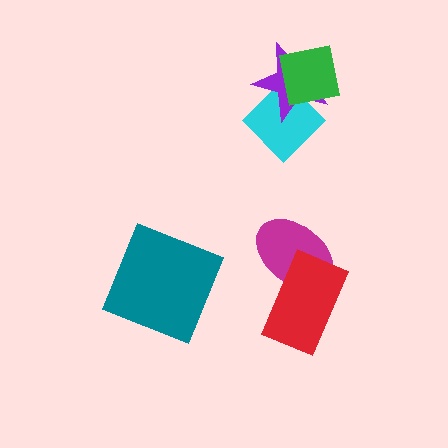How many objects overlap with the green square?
2 objects overlap with the green square.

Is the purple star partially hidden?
Yes, it is partially covered by another shape.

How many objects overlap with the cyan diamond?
2 objects overlap with the cyan diamond.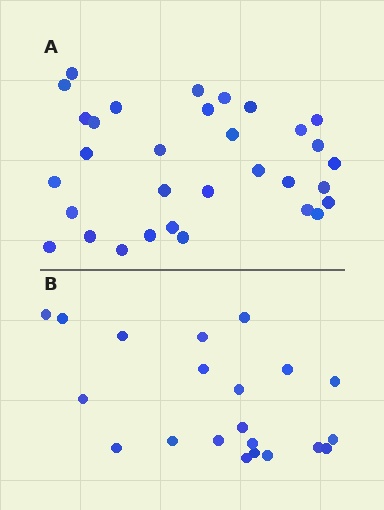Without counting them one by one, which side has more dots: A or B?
Region A (the top region) has more dots.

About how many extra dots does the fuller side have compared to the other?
Region A has roughly 12 or so more dots than region B.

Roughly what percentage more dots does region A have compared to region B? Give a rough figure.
About 50% more.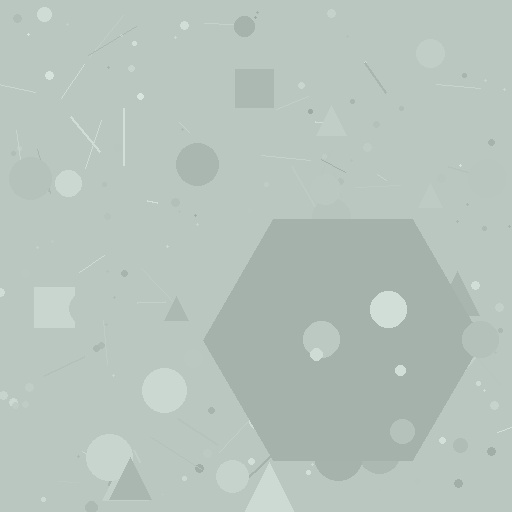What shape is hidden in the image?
A hexagon is hidden in the image.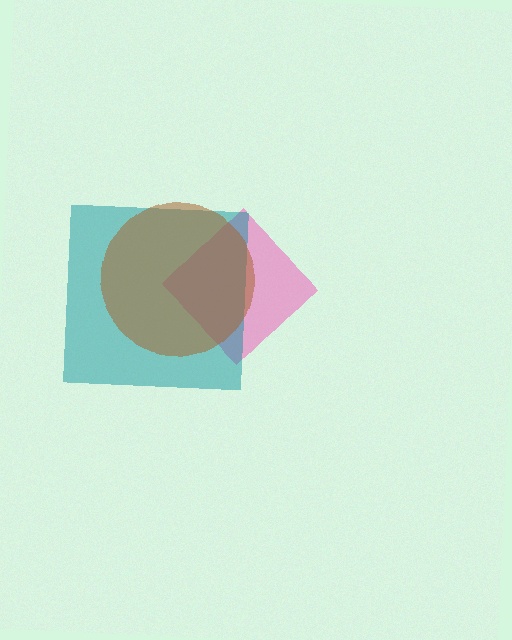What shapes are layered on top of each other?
The layered shapes are: a pink diamond, a teal square, a brown circle.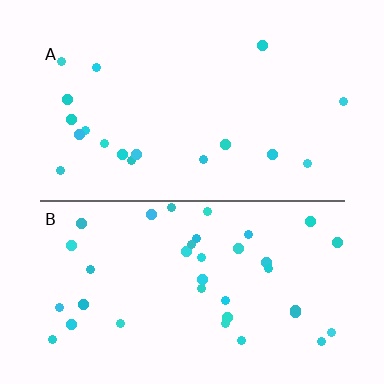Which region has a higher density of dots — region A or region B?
B (the bottom).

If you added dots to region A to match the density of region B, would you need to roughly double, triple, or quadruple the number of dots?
Approximately double.